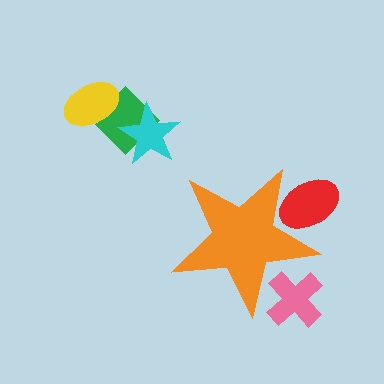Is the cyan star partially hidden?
No, the cyan star is fully visible.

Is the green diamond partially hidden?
No, the green diamond is fully visible.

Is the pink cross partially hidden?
Yes, the pink cross is partially hidden behind the orange star.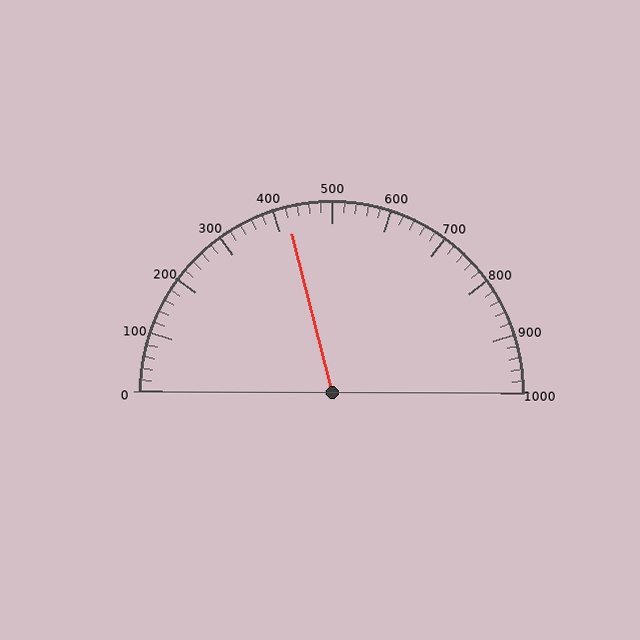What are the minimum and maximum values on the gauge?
The gauge ranges from 0 to 1000.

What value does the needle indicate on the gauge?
The needle indicates approximately 420.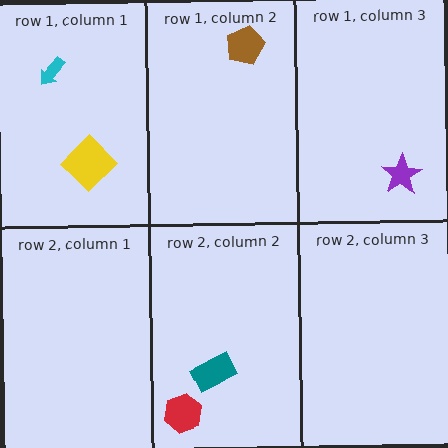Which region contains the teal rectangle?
The row 2, column 2 region.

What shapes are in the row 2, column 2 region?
The teal rectangle, the red hexagon.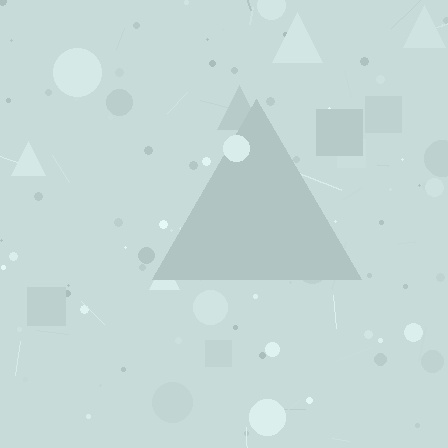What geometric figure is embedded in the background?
A triangle is embedded in the background.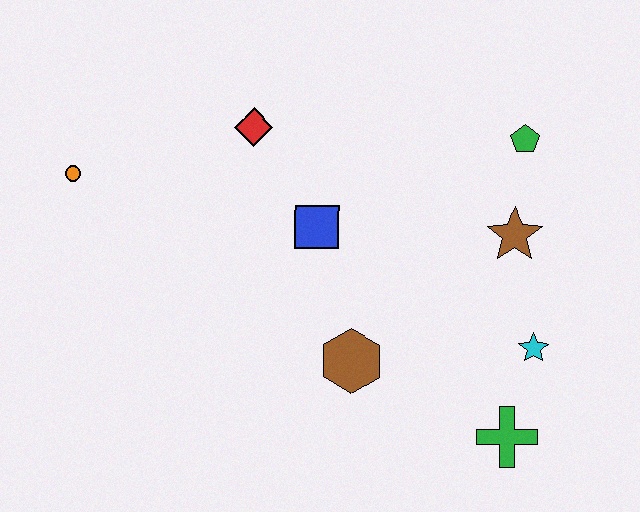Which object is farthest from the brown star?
The orange circle is farthest from the brown star.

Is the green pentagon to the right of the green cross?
Yes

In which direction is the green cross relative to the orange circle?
The green cross is to the right of the orange circle.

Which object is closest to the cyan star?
The green cross is closest to the cyan star.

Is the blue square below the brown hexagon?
No